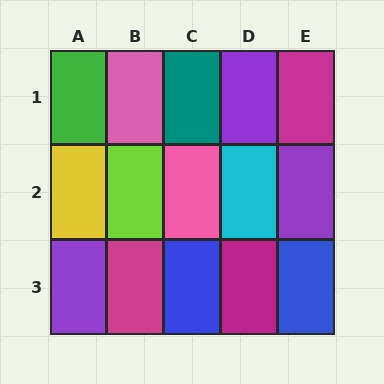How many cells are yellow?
1 cell is yellow.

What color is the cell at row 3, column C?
Blue.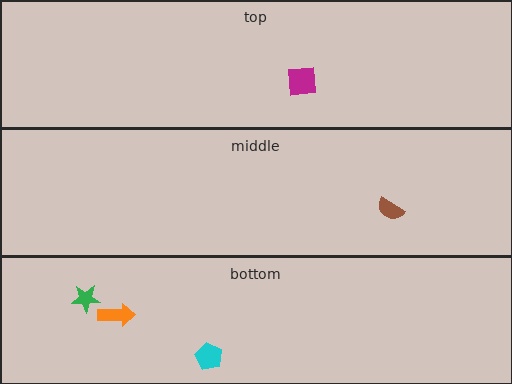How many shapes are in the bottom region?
3.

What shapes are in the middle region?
The brown semicircle.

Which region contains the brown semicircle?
The middle region.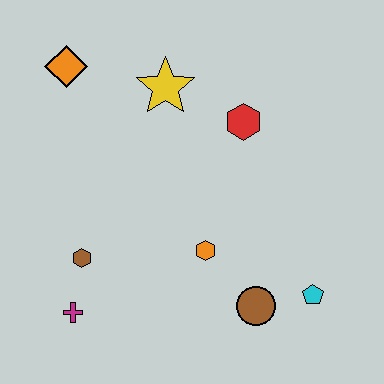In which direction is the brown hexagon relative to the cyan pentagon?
The brown hexagon is to the left of the cyan pentagon.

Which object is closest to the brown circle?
The cyan pentagon is closest to the brown circle.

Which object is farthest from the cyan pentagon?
The orange diamond is farthest from the cyan pentagon.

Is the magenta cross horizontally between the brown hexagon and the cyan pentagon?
No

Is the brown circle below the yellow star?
Yes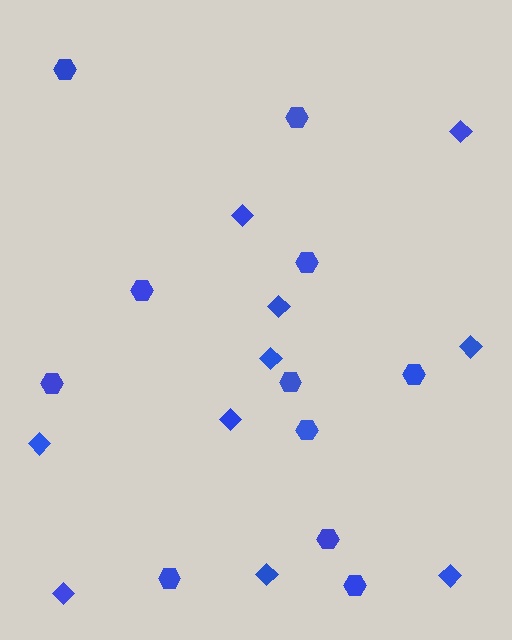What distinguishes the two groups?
There are 2 groups: one group of diamonds (10) and one group of hexagons (11).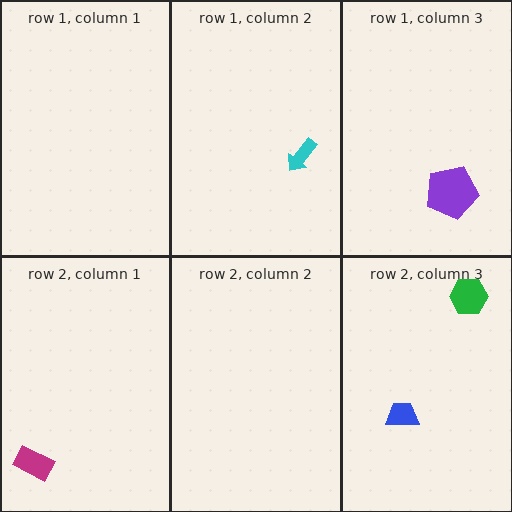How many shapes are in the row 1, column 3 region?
1.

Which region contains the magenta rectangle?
The row 2, column 1 region.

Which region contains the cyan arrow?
The row 1, column 2 region.